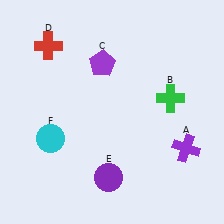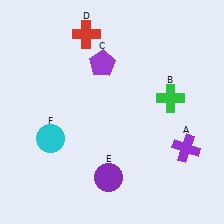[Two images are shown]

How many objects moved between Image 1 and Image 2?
1 object moved between the two images.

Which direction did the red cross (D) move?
The red cross (D) moved right.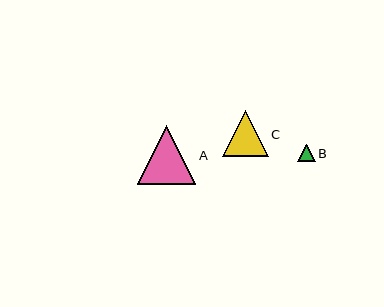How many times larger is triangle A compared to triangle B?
Triangle A is approximately 3.4 times the size of triangle B.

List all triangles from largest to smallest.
From largest to smallest: A, C, B.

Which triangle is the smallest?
Triangle B is the smallest with a size of approximately 17 pixels.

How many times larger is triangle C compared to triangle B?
Triangle C is approximately 2.6 times the size of triangle B.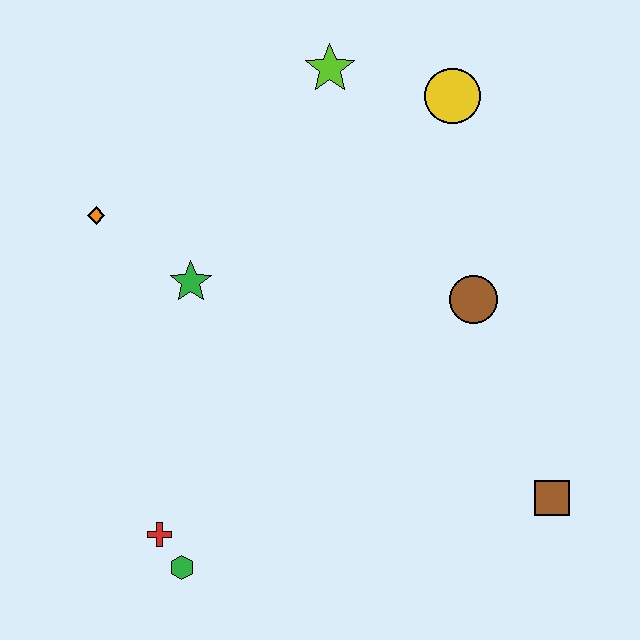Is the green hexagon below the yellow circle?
Yes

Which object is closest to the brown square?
The brown circle is closest to the brown square.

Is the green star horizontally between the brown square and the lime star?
No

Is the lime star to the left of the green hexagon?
No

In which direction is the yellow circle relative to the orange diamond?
The yellow circle is to the right of the orange diamond.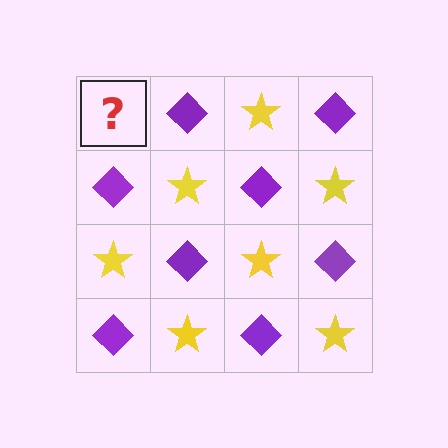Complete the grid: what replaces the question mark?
The question mark should be replaced with a yellow star.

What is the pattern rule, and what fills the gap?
The rule is that it alternates yellow star and purple diamond in a checkerboard pattern. The gap should be filled with a yellow star.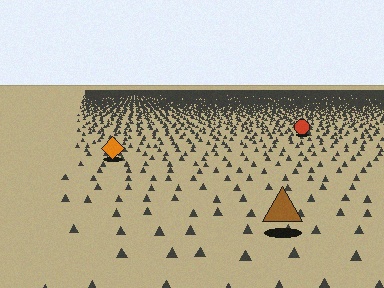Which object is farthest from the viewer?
The red circle is farthest from the viewer. It appears smaller and the ground texture around it is denser.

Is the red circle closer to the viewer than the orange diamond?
No. The orange diamond is closer — you can tell from the texture gradient: the ground texture is coarser near it.